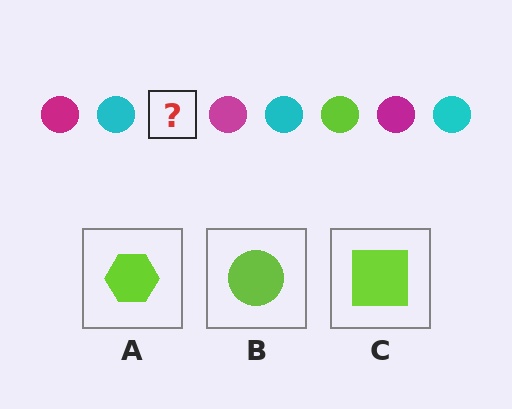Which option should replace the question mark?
Option B.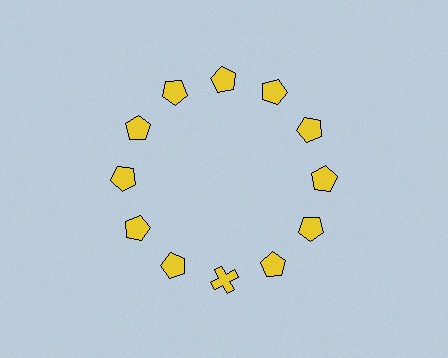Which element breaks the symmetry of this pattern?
The yellow cross at roughly the 6 o'clock position breaks the symmetry. All other shapes are yellow pentagons.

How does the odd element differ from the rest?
It has a different shape: cross instead of pentagon.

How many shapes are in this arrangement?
There are 12 shapes arranged in a ring pattern.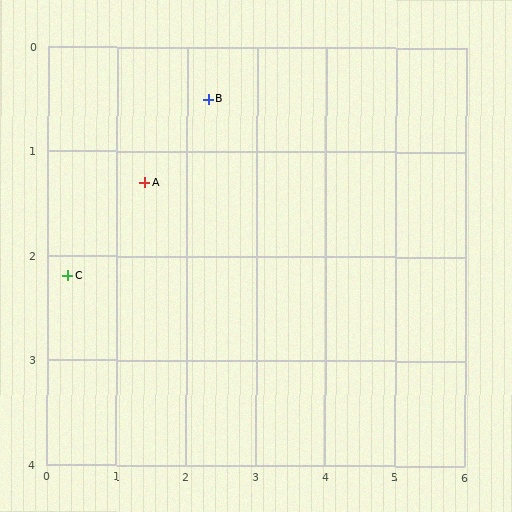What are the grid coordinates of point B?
Point B is at approximately (2.3, 0.5).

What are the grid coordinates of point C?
Point C is at approximately (0.3, 2.2).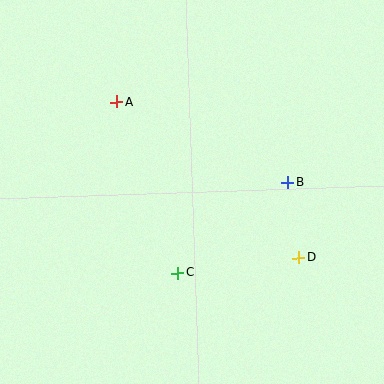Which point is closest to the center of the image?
Point C at (178, 273) is closest to the center.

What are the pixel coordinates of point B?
Point B is at (287, 182).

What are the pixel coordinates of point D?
Point D is at (299, 257).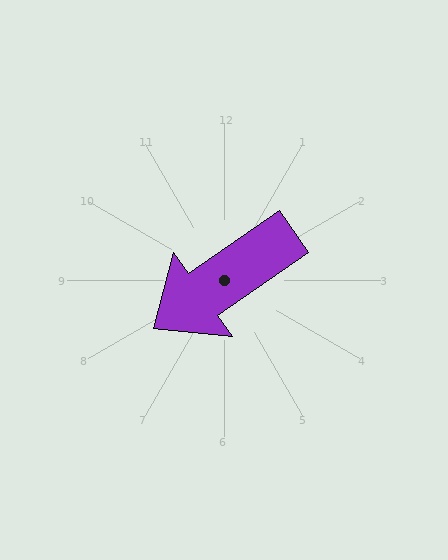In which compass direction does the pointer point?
Southwest.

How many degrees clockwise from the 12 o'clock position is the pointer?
Approximately 235 degrees.